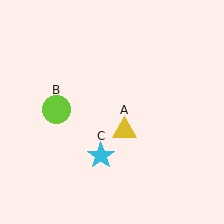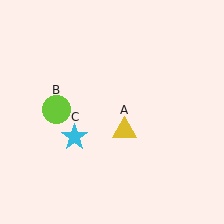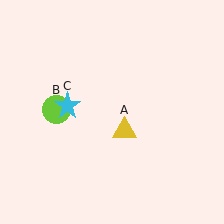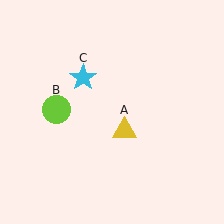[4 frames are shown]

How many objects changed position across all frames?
1 object changed position: cyan star (object C).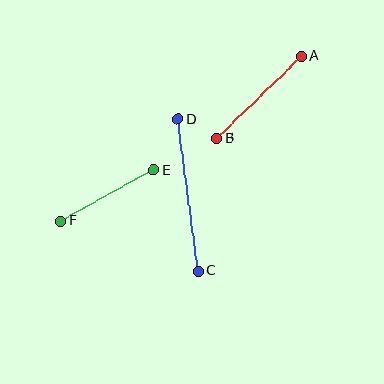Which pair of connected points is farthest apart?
Points C and D are farthest apart.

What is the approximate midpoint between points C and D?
The midpoint is at approximately (188, 195) pixels.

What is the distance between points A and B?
The distance is approximately 118 pixels.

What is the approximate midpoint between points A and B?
The midpoint is at approximately (259, 97) pixels.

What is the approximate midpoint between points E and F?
The midpoint is at approximately (107, 195) pixels.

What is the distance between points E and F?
The distance is approximately 106 pixels.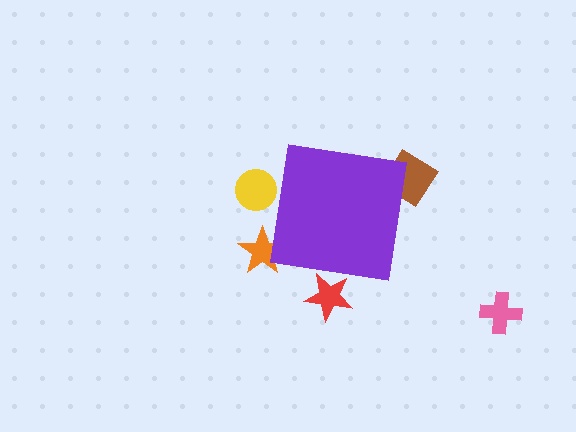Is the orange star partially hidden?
Yes, the orange star is partially hidden behind the purple square.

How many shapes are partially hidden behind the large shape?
4 shapes are partially hidden.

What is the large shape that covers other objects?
A purple square.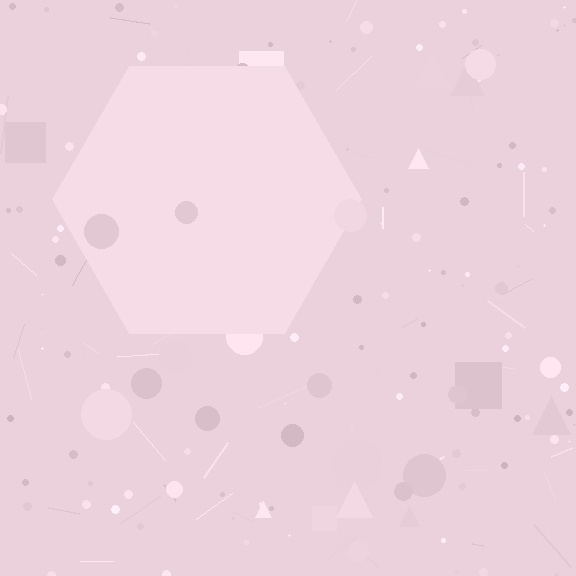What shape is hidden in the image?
A hexagon is hidden in the image.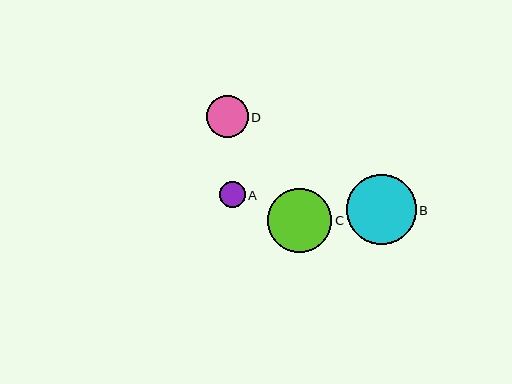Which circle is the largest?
Circle B is the largest with a size of approximately 70 pixels.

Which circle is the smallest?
Circle A is the smallest with a size of approximately 26 pixels.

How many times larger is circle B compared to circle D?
Circle B is approximately 1.7 times the size of circle D.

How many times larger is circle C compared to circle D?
Circle C is approximately 1.5 times the size of circle D.